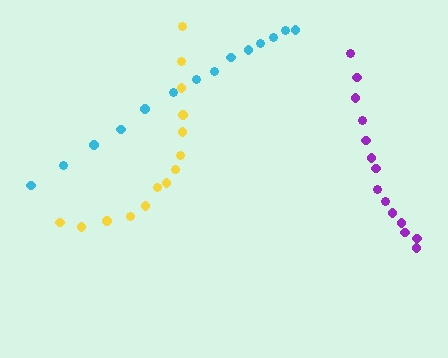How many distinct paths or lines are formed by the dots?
There are 3 distinct paths.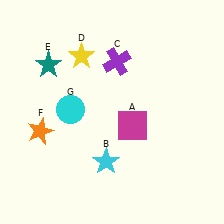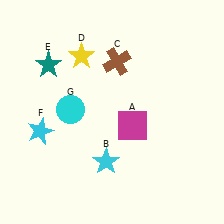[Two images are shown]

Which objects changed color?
C changed from purple to brown. F changed from orange to cyan.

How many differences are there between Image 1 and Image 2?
There are 2 differences between the two images.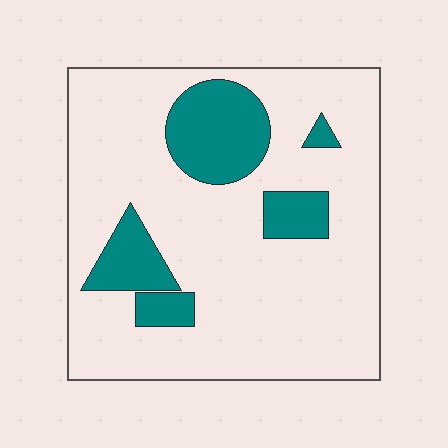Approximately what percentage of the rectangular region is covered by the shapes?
Approximately 20%.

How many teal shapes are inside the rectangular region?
5.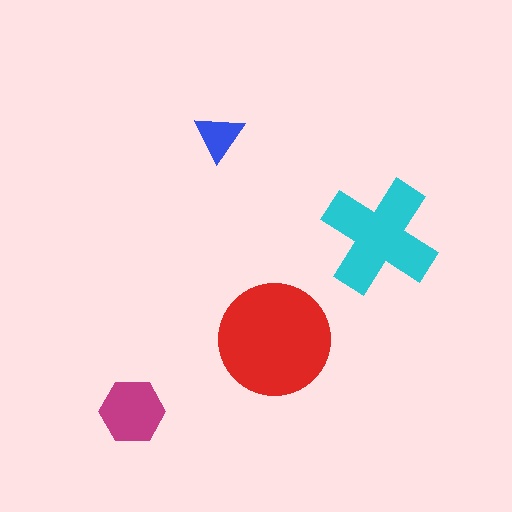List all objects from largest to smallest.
The red circle, the cyan cross, the magenta hexagon, the blue triangle.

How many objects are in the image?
There are 4 objects in the image.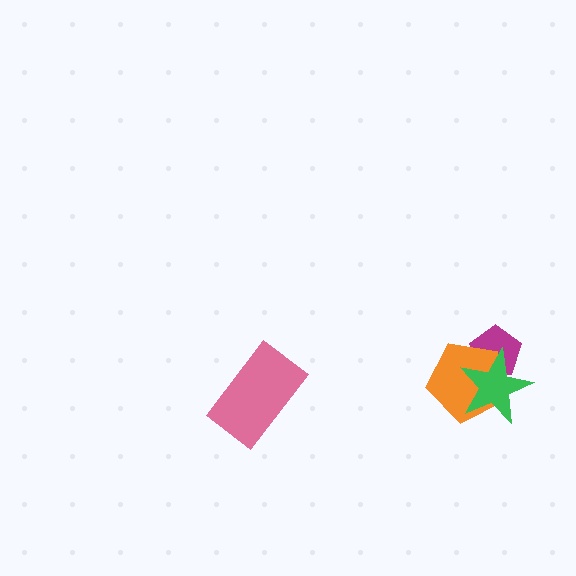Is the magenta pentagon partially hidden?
Yes, it is partially covered by another shape.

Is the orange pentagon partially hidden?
Yes, it is partially covered by another shape.